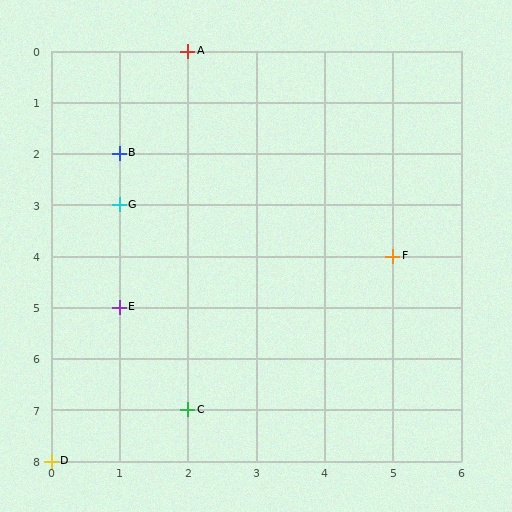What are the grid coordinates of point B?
Point B is at grid coordinates (1, 2).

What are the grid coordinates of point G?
Point G is at grid coordinates (1, 3).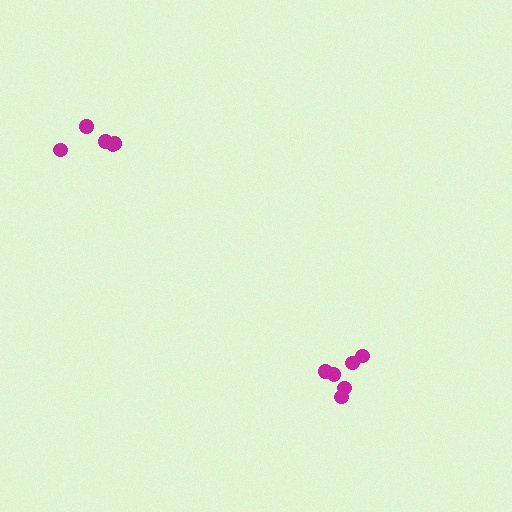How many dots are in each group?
Group 1: 6 dots, Group 2: 5 dots (11 total).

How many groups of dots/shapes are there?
There are 2 groups.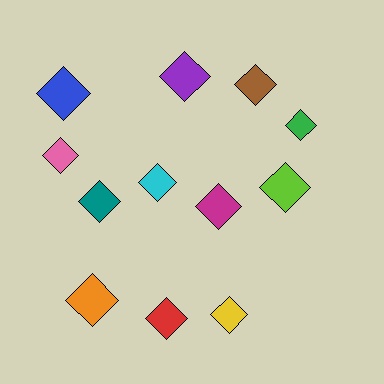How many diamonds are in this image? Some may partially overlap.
There are 12 diamonds.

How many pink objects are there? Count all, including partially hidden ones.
There is 1 pink object.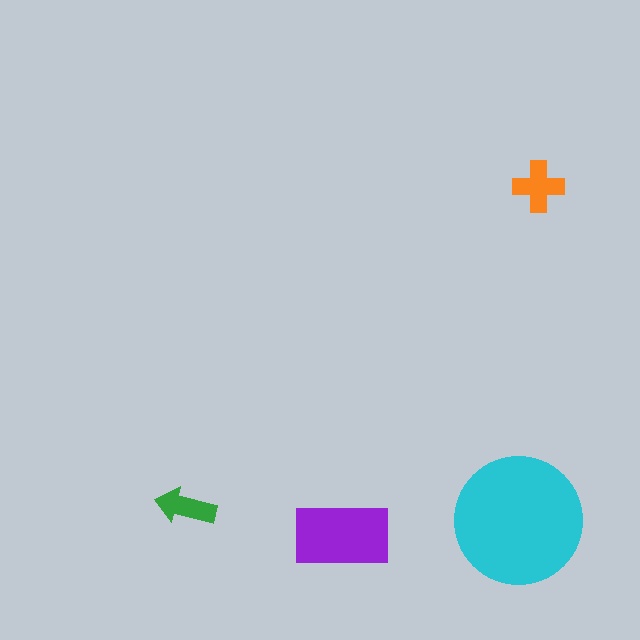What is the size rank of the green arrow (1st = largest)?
4th.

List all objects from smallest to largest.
The green arrow, the orange cross, the purple rectangle, the cyan circle.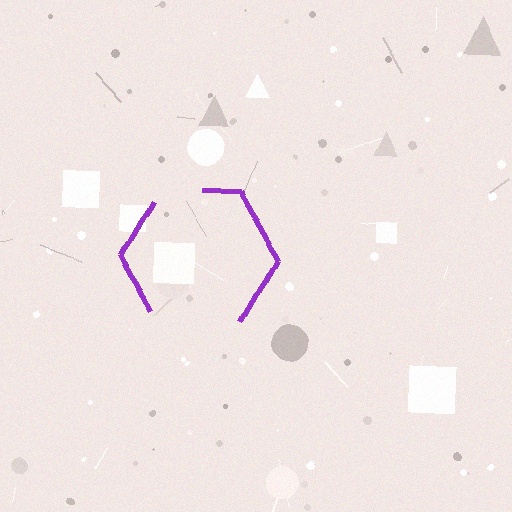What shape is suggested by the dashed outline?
The dashed outline suggests a hexagon.